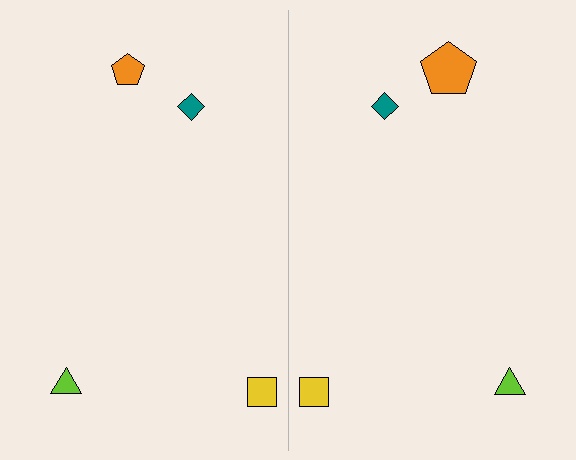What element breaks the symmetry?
The orange pentagon on the right side has a different size than its mirror counterpart.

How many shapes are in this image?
There are 8 shapes in this image.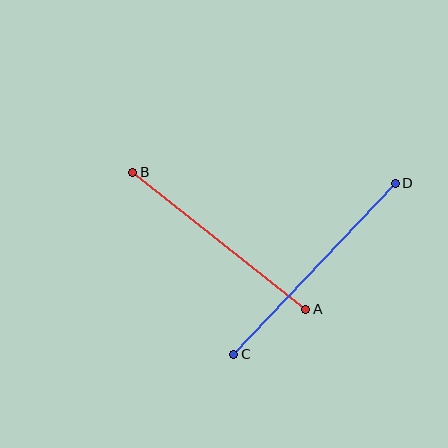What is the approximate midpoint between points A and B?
The midpoint is at approximately (219, 241) pixels.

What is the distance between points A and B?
The distance is approximately 221 pixels.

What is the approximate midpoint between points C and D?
The midpoint is at approximately (314, 269) pixels.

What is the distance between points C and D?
The distance is approximately 235 pixels.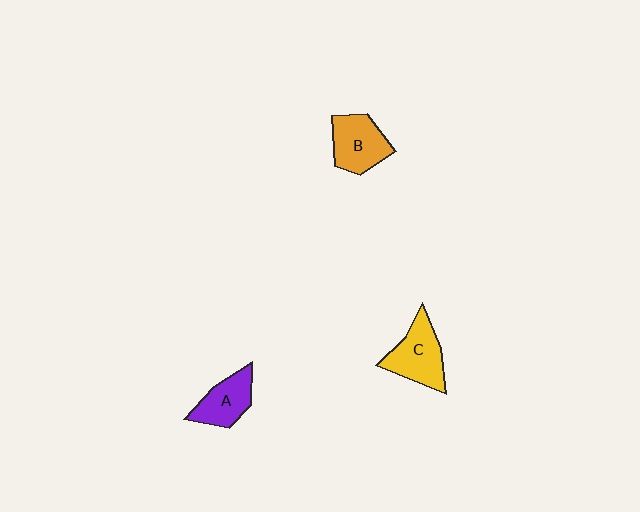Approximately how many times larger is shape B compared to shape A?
Approximately 1.2 times.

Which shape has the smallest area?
Shape A (purple).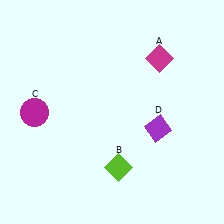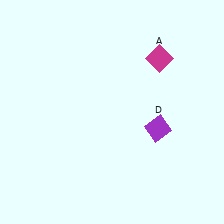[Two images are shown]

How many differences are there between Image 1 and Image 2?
There are 2 differences between the two images.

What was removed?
The magenta circle (C), the lime diamond (B) were removed in Image 2.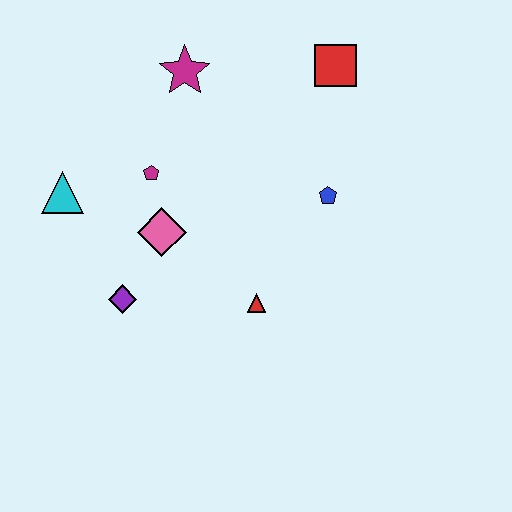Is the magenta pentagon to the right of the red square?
No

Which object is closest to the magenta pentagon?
The pink diamond is closest to the magenta pentagon.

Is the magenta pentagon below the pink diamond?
No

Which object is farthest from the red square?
The purple diamond is farthest from the red square.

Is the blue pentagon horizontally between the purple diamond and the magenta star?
No